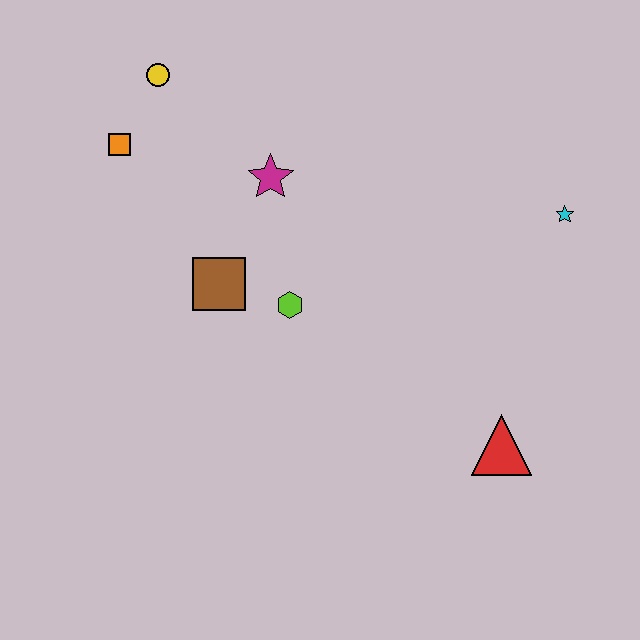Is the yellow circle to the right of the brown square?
No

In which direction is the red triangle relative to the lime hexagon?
The red triangle is to the right of the lime hexagon.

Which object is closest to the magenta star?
The brown square is closest to the magenta star.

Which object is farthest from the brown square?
The cyan star is farthest from the brown square.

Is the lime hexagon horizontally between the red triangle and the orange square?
Yes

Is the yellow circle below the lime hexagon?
No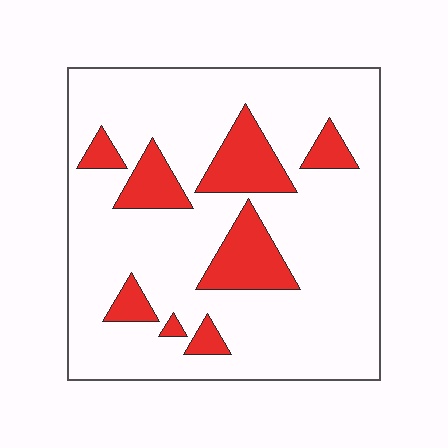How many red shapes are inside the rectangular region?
8.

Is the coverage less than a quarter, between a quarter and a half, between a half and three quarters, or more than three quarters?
Less than a quarter.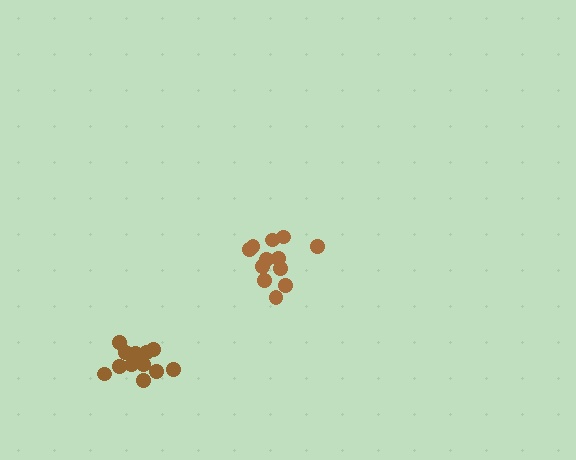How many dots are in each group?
Group 1: 12 dots, Group 2: 12 dots (24 total).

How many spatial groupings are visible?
There are 2 spatial groupings.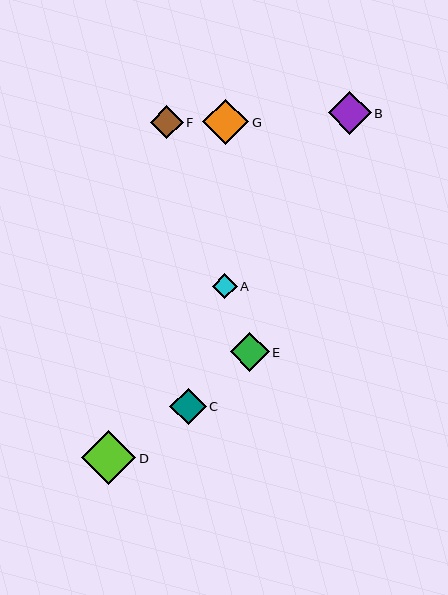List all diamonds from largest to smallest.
From largest to smallest: D, G, B, E, C, F, A.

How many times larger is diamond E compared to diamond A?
Diamond E is approximately 1.6 times the size of diamond A.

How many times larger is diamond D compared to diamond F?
Diamond D is approximately 1.6 times the size of diamond F.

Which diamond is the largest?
Diamond D is the largest with a size of approximately 55 pixels.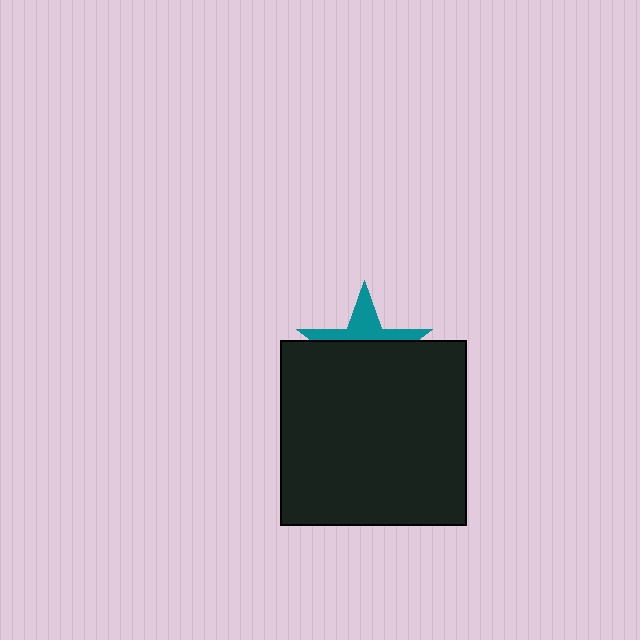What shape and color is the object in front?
The object in front is a black square.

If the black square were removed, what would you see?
You would see the complete teal star.